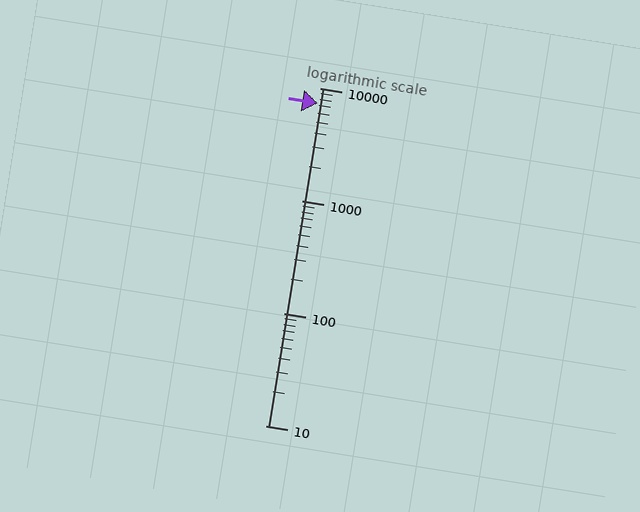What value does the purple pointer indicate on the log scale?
The pointer indicates approximately 7300.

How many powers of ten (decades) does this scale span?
The scale spans 3 decades, from 10 to 10000.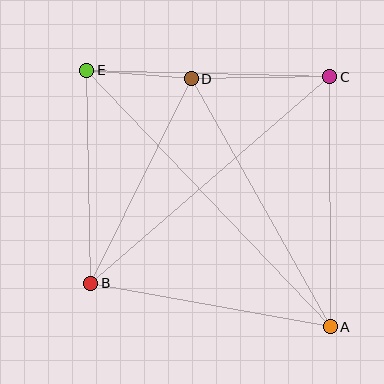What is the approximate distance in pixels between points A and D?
The distance between A and D is approximately 284 pixels.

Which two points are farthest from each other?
Points A and E are farthest from each other.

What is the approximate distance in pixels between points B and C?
The distance between B and C is approximately 316 pixels.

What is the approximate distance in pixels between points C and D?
The distance between C and D is approximately 138 pixels.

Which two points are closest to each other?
Points D and E are closest to each other.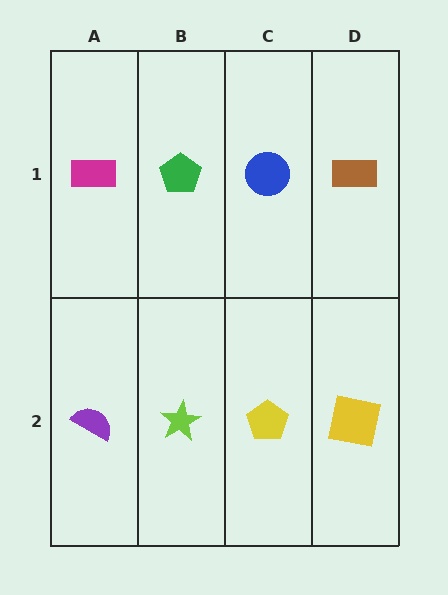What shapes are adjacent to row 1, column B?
A lime star (row 2, column B), a magenta rectangle (row 1, column A), a blue circle (row 1, column C).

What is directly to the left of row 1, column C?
A green pentagon.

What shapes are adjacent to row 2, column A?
A magenta rectangle (row 1, column A), a lime star (row 2, column B).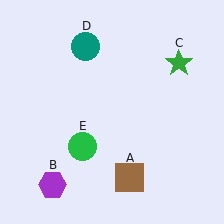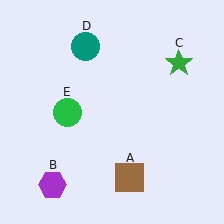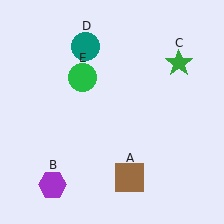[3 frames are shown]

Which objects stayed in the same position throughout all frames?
Brown square (object A) and purple hexagon (object B) and green star (object C) and teal circle (object D) remained stationary.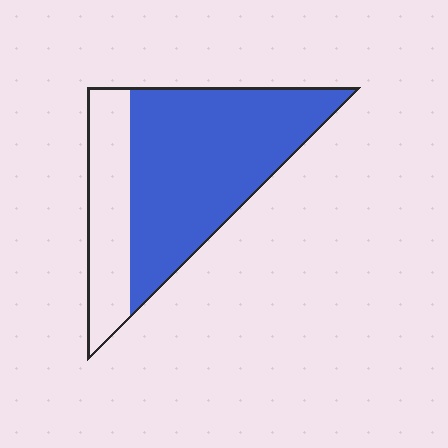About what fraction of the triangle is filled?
About three quarters (3/4).